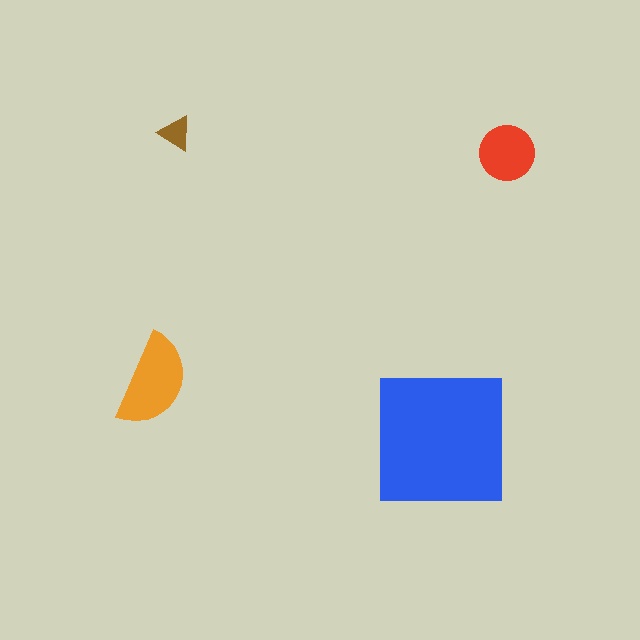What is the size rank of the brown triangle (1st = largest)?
4th.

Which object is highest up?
The brown triangle is topmost.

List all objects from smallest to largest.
The brown triangle, the red circle, the orange semicircle, the blue square.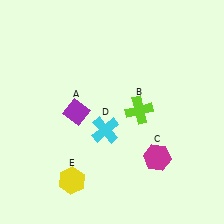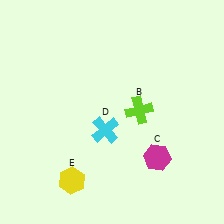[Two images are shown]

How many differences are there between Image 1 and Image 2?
There is 1 difference between the two images.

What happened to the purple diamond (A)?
The purple diamond (A) was removed in Image 2. It was in the top-left area of Image 1.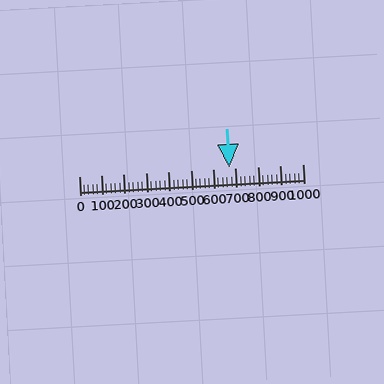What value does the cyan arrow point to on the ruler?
The cyan arrow points to approximately 674.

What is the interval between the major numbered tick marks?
The major tick marks are spaced 100 units apart.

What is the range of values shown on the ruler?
The ruler shows values from 0 to 1000.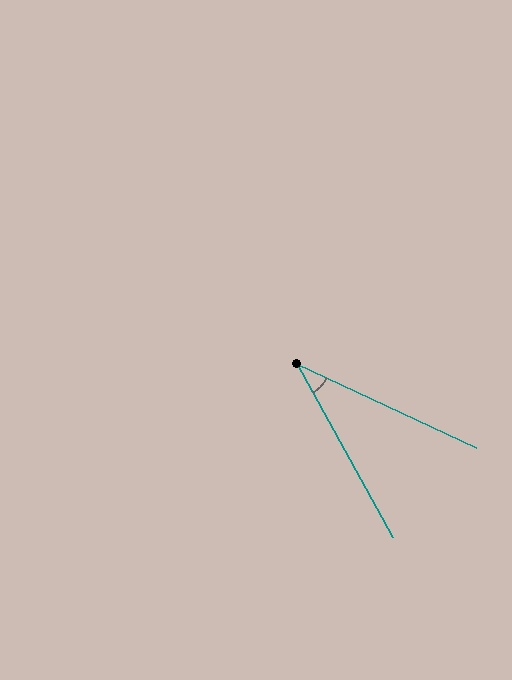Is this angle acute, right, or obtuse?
It is acute.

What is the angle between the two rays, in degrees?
Approximately 36 degrees.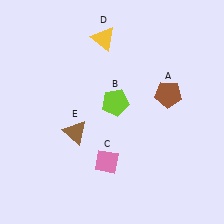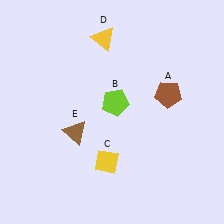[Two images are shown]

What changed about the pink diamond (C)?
In Image 1, C is pink. In Image 2, it changed to yellow.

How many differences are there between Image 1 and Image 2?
There is 1 difference between the two images.